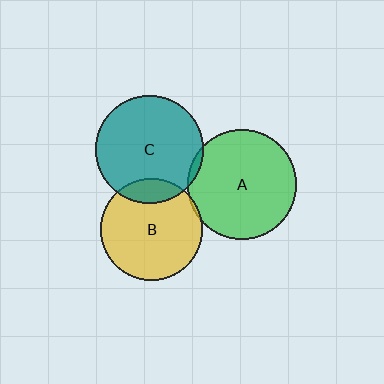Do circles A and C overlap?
Yes.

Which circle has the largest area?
Circle A (green).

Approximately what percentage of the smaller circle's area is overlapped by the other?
Approximately 5%.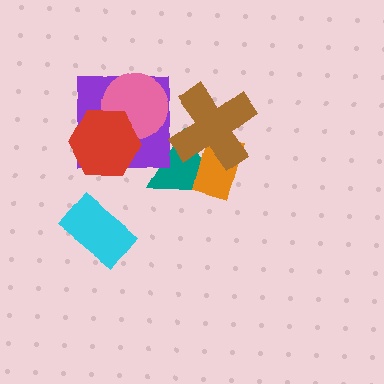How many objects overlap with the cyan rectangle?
0 objects overlap with the cyan rectangle.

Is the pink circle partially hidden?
Yes, it is partially covered by another shape.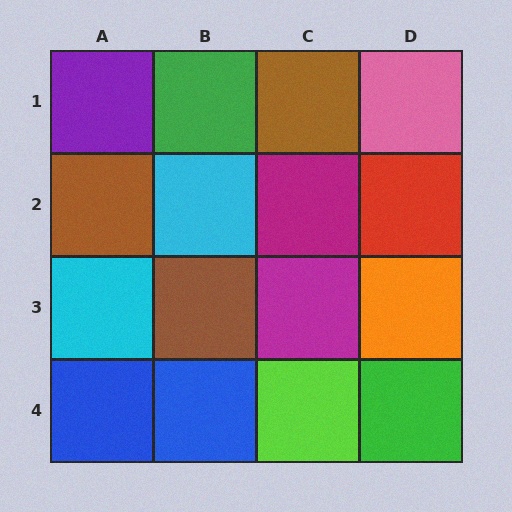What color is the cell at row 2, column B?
Cyan.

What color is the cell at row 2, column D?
Red.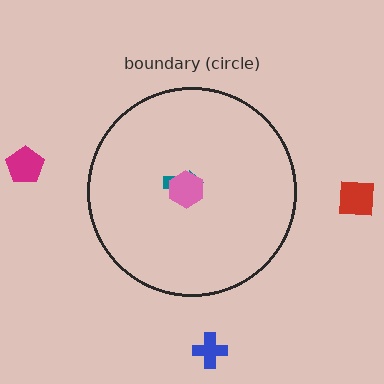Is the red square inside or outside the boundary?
Outside.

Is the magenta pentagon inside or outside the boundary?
Outside.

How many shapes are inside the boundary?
3 inside, 3 outside.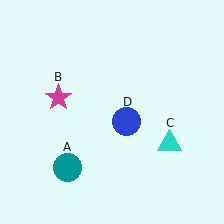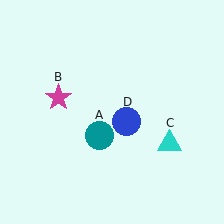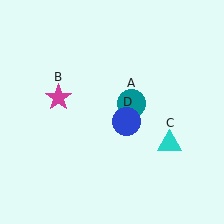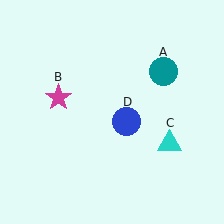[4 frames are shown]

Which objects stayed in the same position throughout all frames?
Magenta star (object B) and cyan triangle (object C) and blue circle (object D) remained stationary.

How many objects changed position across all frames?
1 object changed position: teal circle (object A).